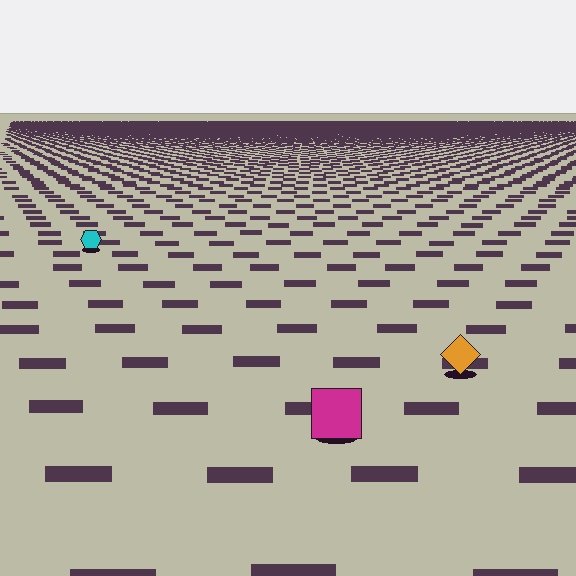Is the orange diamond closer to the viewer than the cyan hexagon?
Yes. The orange diamond is closer — you can tell from the texture gradient: the ground texture is coarser near it.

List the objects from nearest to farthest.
From nearest to farthest: the magenta square, the orange diamond, the cyan hexagon.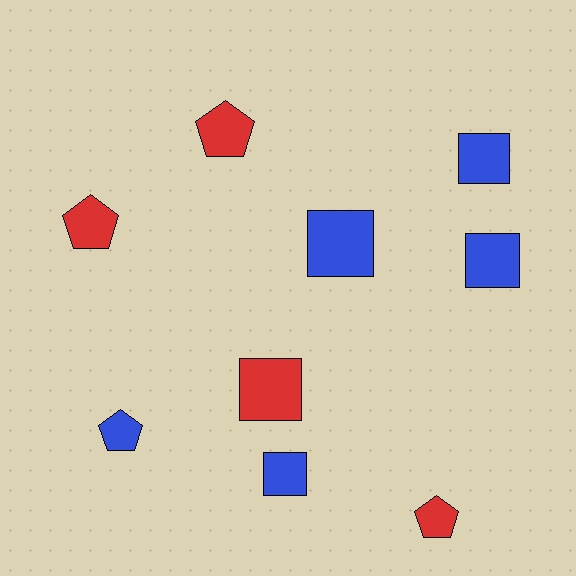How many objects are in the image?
There are 9 objects.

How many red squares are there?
There is 1 red square.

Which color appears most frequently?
Blue, with 5 objects.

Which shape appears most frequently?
Square, with 5 objects.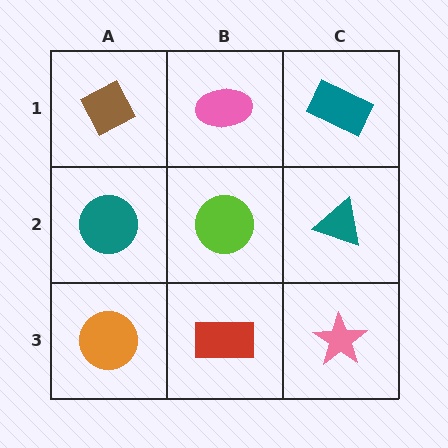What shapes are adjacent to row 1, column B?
A lime circle (row 2, column B), a brown diamond (row 1, column A), a teal rectangle (row 1, column C).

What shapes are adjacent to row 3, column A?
A teal circle (row 2, column A), a red rectangle (row 3, column B).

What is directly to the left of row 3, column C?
A red rectangle.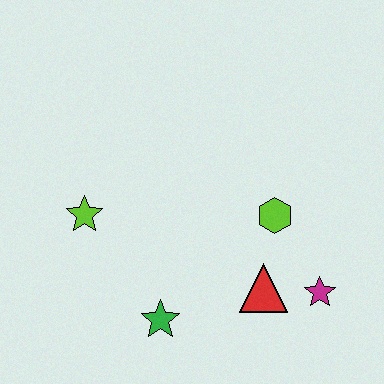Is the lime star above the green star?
Yes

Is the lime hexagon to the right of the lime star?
Yes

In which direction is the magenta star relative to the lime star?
The magenta star is to the right of the lime star.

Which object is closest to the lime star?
The green star is closest to the lime star.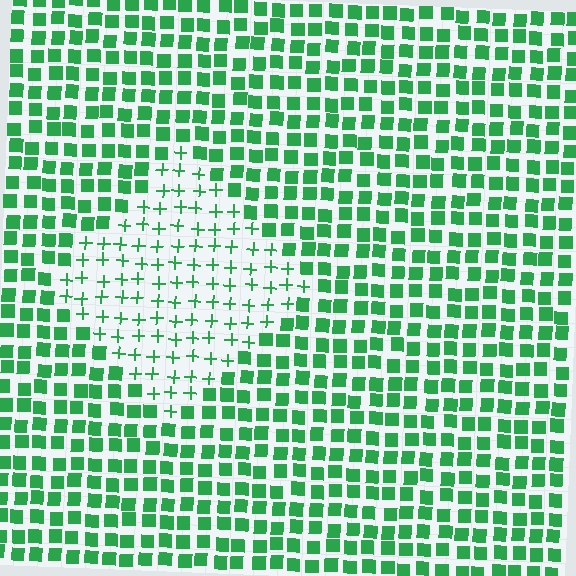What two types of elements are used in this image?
The image uses plus signs inside the diamond region and squares outside it.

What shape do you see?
I see a diamond.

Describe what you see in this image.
The image is filled with small green elements arranged in a uniform grid. A diamond-shaped region contains plus signs, while the surrounding area contains squares. The boundary is defined purely by the change in element shape.